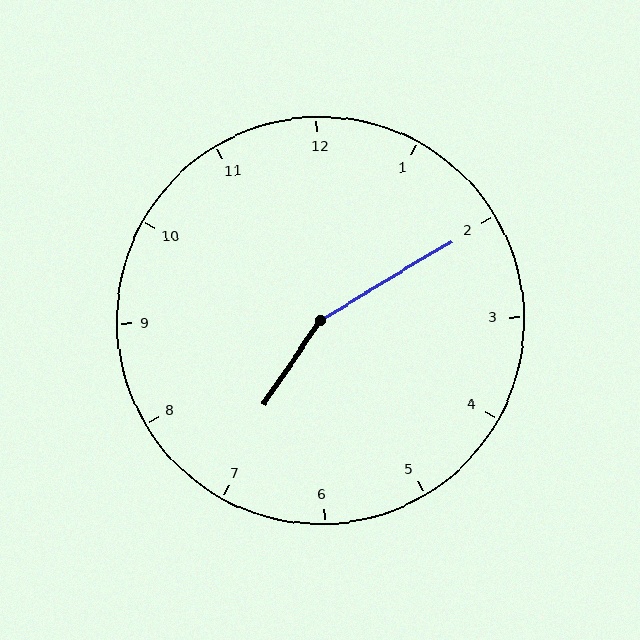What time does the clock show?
7:10.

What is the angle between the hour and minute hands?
Approximately 155 degrees.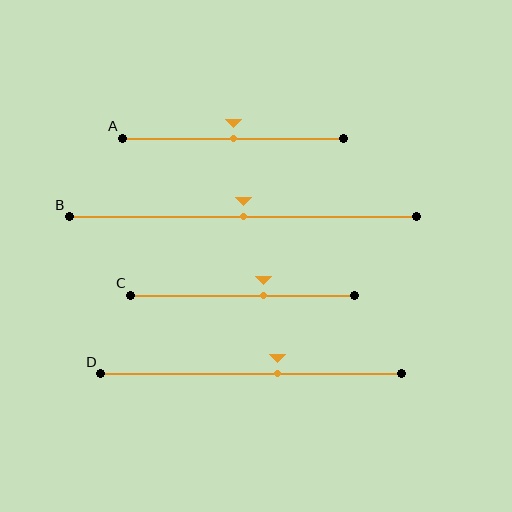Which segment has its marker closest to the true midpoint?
Segment A has its marker closest to the true midpoint.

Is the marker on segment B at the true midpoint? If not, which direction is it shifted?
Yes, the marker on segment B is at the true midpoint.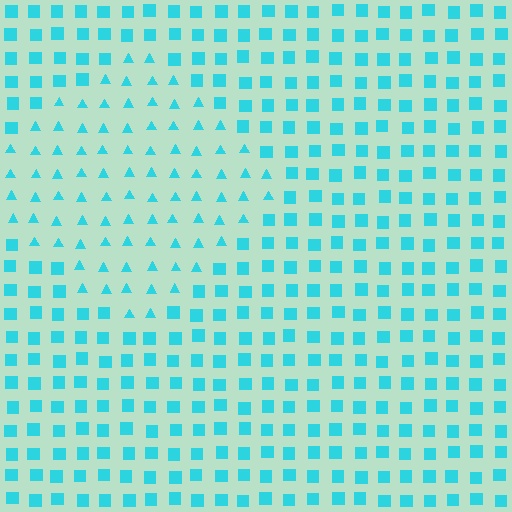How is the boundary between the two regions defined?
The boundary is defined by a change in element shape: triangles inside vs. squares outside. All elements share the same color and spacing.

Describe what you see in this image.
The image is filled with small cyan elements arranged in a uniform grid. A diamond-shaped region contains triangles, while the surrounding area contains squares. The boundary is defined purely by the change in element shape.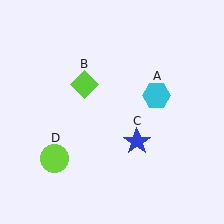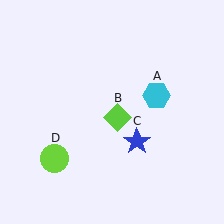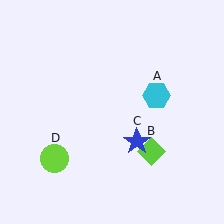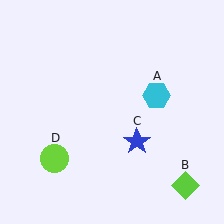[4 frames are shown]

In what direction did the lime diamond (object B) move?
The lime diamond (object B) moved down and to the right.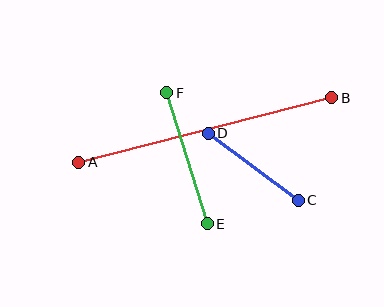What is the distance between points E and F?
The distance is approximately 137 pixels.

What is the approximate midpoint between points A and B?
The midpoint is at approximately (205, 130) pixels.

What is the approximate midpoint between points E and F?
The midpoint is at approximately (187, 158) pixels.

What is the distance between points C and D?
The distance is approximately 112 pixels.